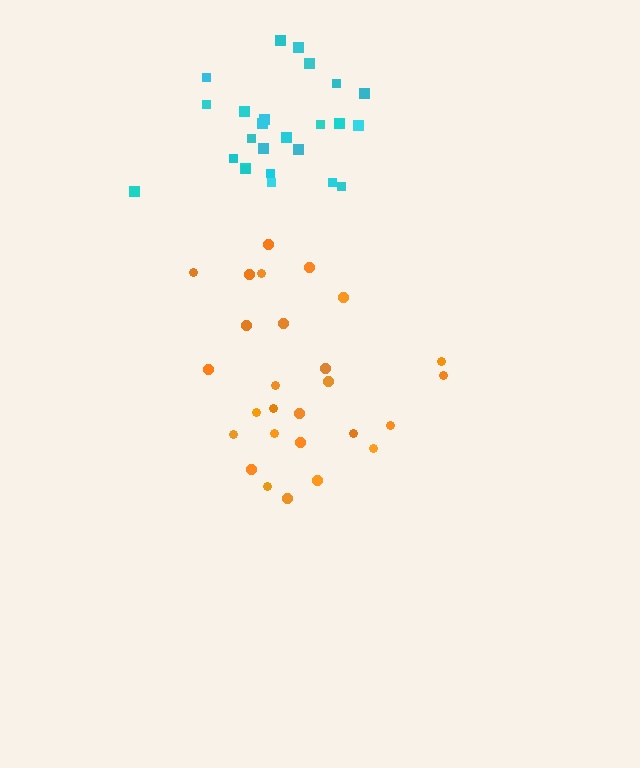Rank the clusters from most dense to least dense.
cyan, orange.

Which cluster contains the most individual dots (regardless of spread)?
Orange (27).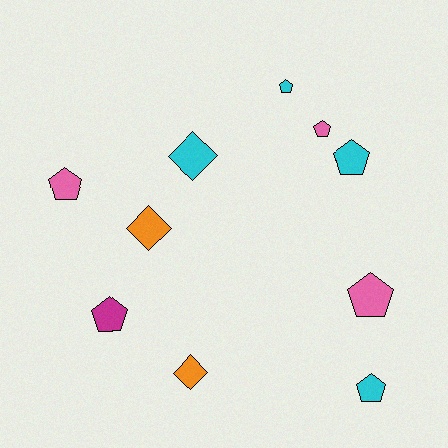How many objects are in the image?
There are 10 objects.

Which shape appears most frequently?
Pentagon, with 7 objects.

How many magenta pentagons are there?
There is 1 magenta pentagon.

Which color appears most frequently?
Cyan, with 4 objects.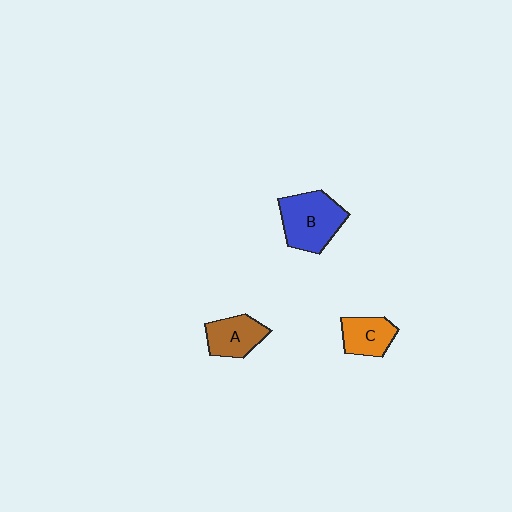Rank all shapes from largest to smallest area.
From largest to smallest: B (blue), A (brown), C (orange).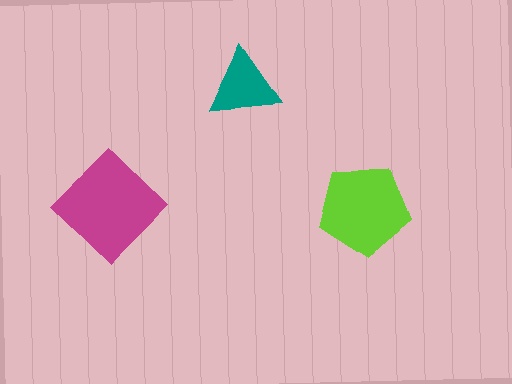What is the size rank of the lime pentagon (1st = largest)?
2nd.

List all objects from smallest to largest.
The teal triangle, the lime pentagon, the magenta diamond.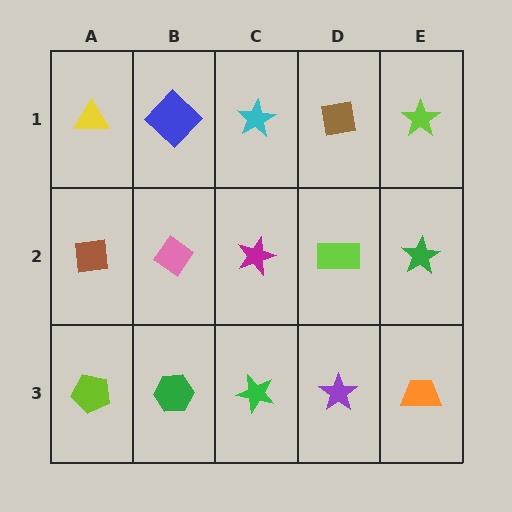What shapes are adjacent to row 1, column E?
A green star (row 2, column E), a brown square (row 1, column D).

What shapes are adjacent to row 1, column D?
A lime rectangle (row 2, column D), a cyan star (row 1, column C), a lime star (row 1, column E).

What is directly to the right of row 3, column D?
An orange trapezoid.